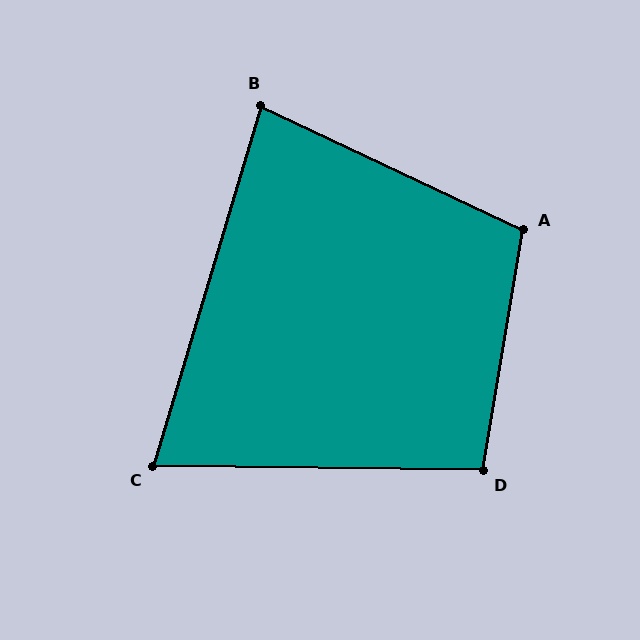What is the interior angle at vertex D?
Approximately 99 degrees (obtuse).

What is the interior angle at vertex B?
Approximately 81 degrees (acute).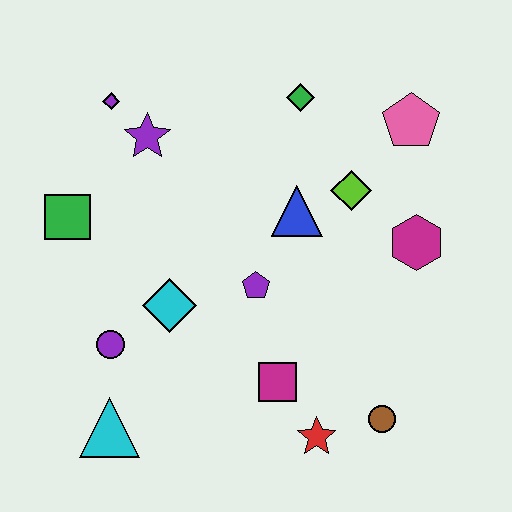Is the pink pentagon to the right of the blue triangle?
Yes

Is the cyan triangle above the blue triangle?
No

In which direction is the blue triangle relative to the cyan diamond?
The blue triangle is to the right of the cyan diamond.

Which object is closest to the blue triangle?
The lime diamond is closest to the blue triangle.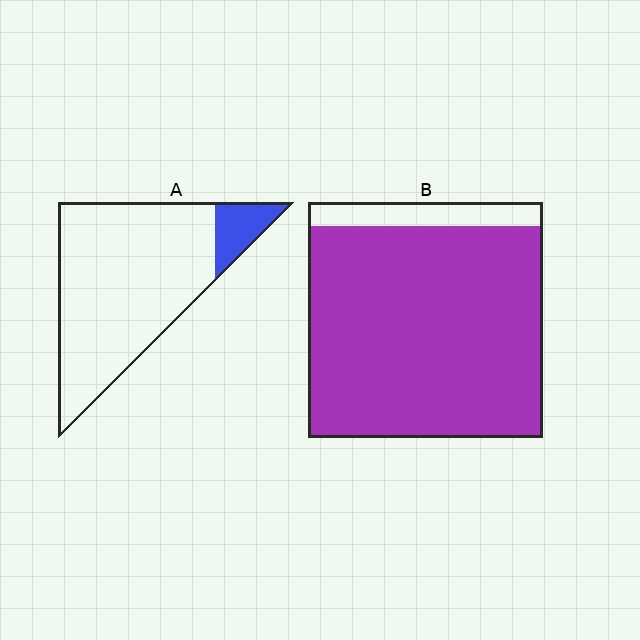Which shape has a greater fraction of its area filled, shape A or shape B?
Shape B.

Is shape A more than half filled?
No.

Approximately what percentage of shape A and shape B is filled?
A is approximately 10% and B is approximately 90%.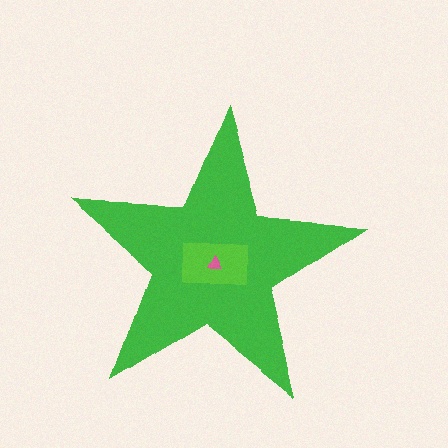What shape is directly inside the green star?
The lime rectangle.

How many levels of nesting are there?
3.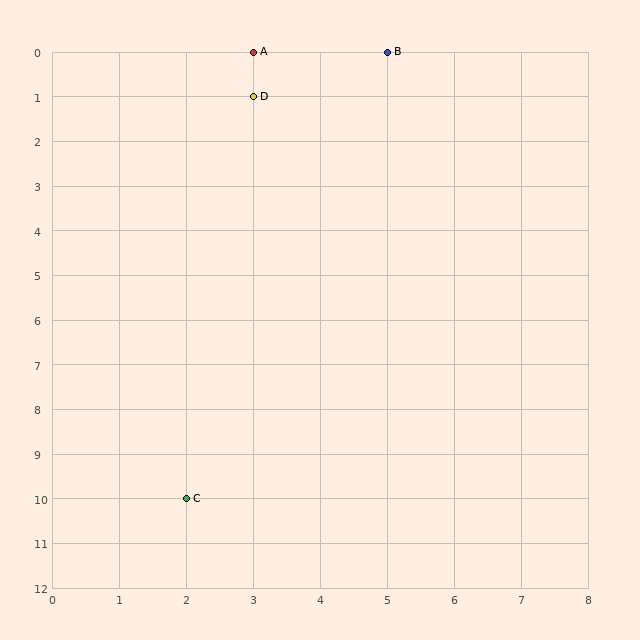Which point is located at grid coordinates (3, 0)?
Point A is at (3, 0).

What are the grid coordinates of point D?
Point D is at grid coordinates (3, 1).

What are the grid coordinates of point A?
Point A is at grid coordinates (3, 0).